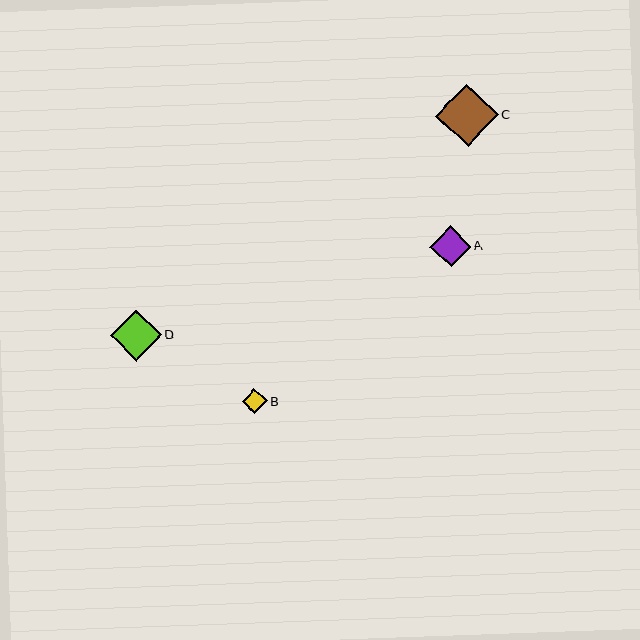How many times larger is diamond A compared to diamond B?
Diamond A is approximately 1.6 times the size of diamond B.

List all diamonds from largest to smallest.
From largest to smallest: C, D, A, B.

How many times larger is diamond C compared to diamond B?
Diamond C is approximately 2.5 times the size of diamond B.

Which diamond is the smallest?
Diamond B is the smallest with a size of approximately 25 pixels.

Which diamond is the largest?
Diamond C is the largest with a size of approximately 63 pixels.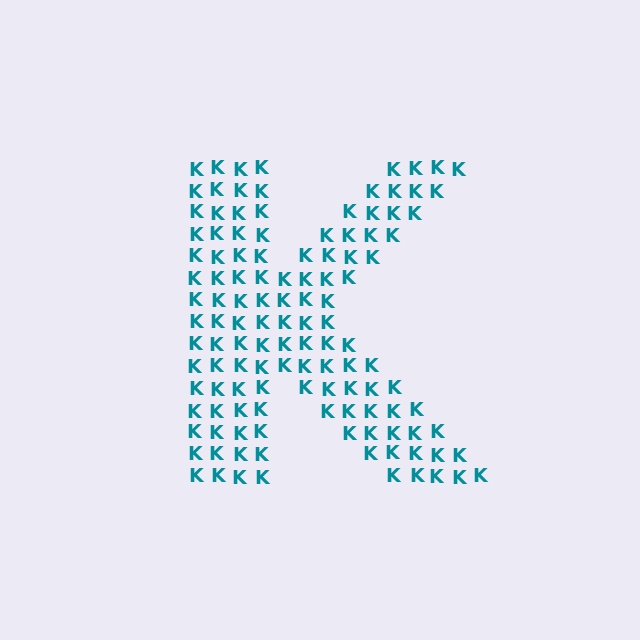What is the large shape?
The large shape is the letter K.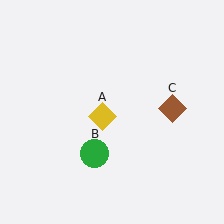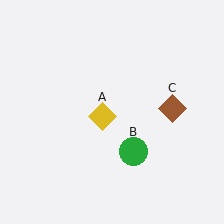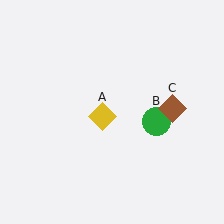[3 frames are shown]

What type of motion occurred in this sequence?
The green circle (object B) rotated counterclockwise around the center of the scene.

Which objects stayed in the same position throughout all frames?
Yellow diamond (object A) and brown diamond (object C) remained stationary.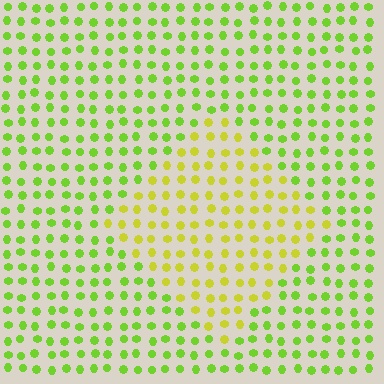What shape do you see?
I see a diamond.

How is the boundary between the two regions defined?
The boundary is defined purely by a slight shift in hue (about 31 degrees). Spacing, size, and orientation are identical on both sides.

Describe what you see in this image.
The image is filled with small lime elements in a uniform arrangement. A diamond-shaped region is visible where the elements are tinted to a slightly different hue, forming a subtle color boundary.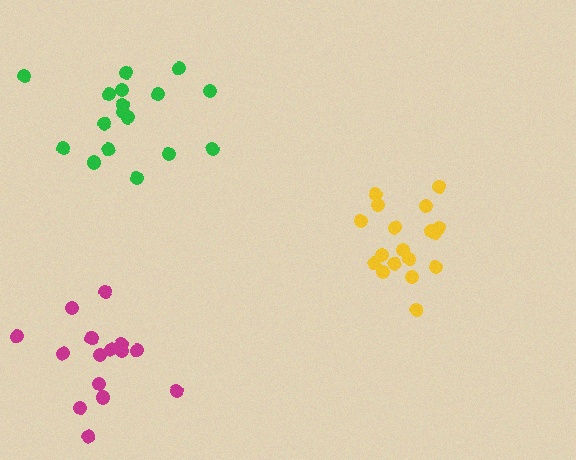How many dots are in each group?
Group 1: 18 dots, Group 2: 17 dots, Group 3: 15 dots (50 total).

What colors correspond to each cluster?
The clusters are colored: yellow, green, magenta.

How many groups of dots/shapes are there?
There are 3 groups.